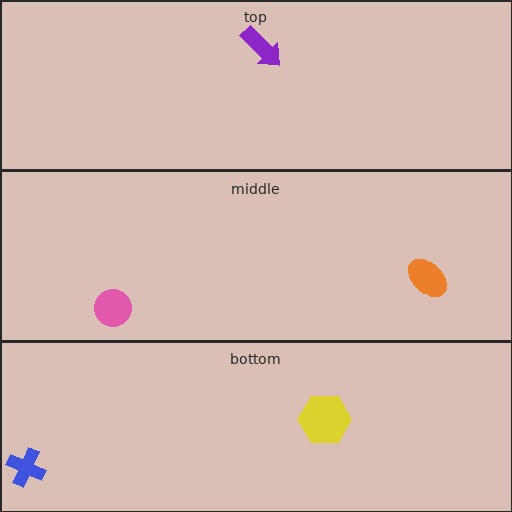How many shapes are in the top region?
1.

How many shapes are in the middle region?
2.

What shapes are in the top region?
The purple arrow.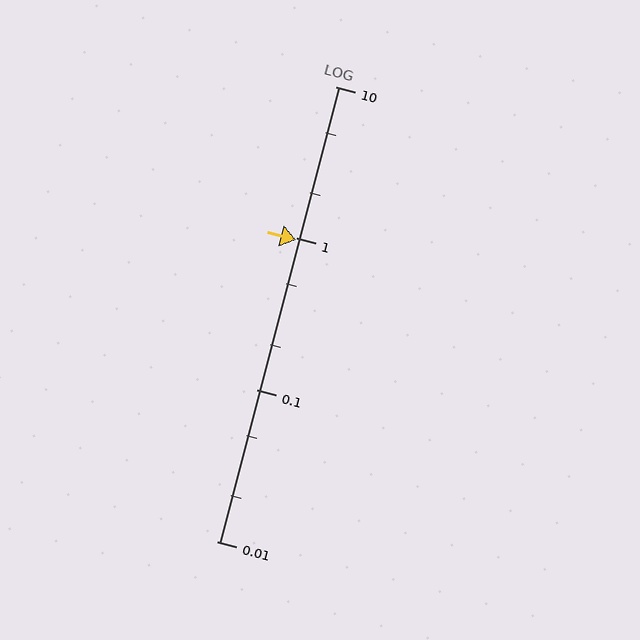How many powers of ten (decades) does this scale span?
The scale spans 3 decades, from 0.01 to 10.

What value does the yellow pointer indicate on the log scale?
The pointer indicates approximately 0.98.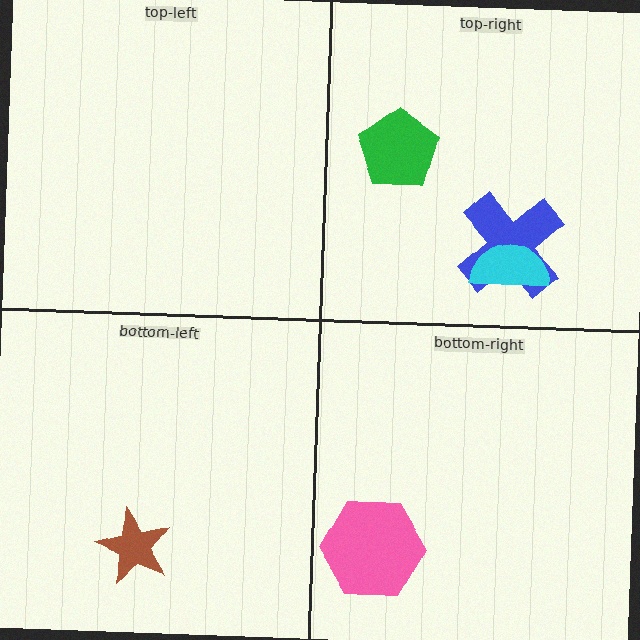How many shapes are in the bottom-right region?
1.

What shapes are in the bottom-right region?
The pink hexagon.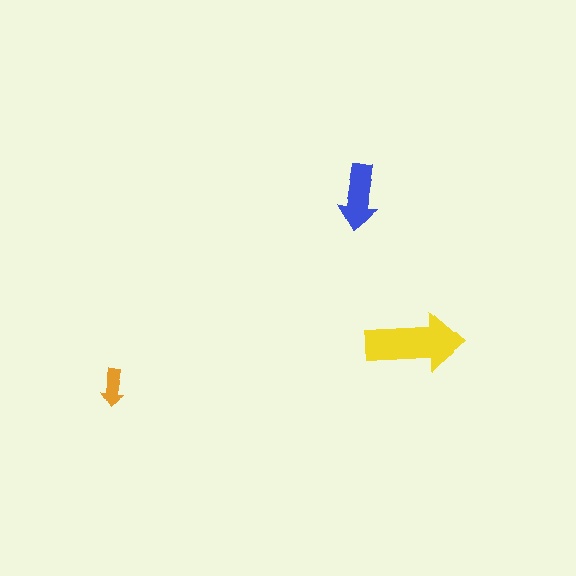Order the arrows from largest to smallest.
the yellow one, the blue one, the orange one.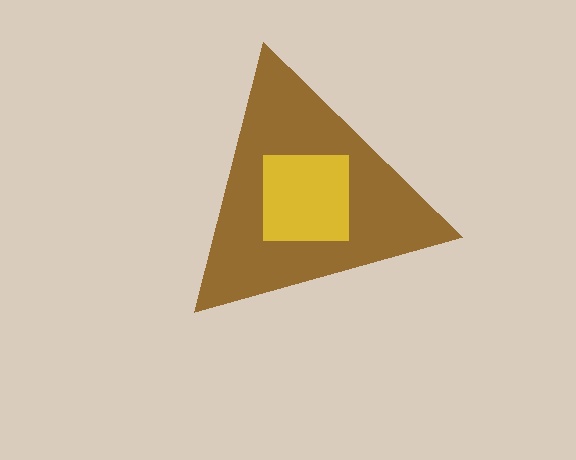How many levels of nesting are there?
2.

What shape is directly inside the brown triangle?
The yellow square.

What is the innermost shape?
The yellow square.